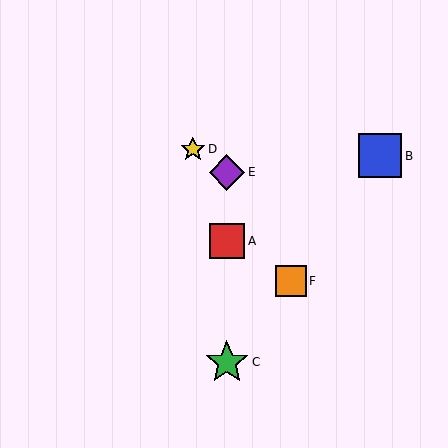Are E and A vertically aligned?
Yes, both are at x≈227.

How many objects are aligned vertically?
3 objects (A, C, E) are aligned vertically.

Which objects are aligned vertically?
Objects A, C, E are aligned vertically.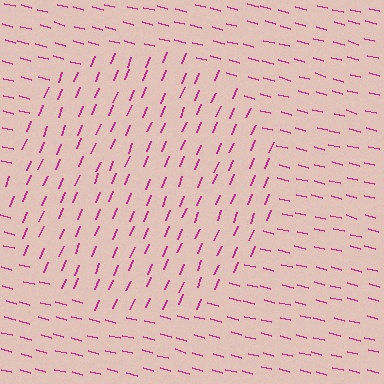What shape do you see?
I see a circle.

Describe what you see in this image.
The image is filled with small magenta line segments. A circle region in the image has lines oriented differently from the surrounding lines, creating a visible texture boundary.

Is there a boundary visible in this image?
Yes, there is a texture boundary formed by a change in line orientation.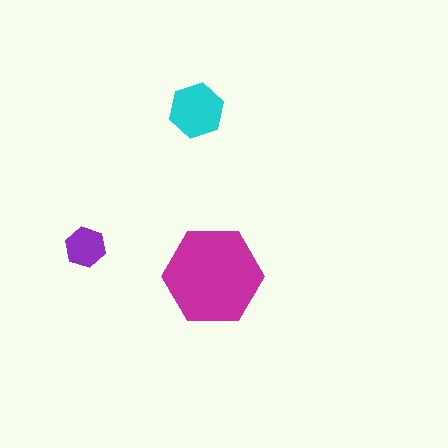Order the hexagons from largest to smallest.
the magenta one, the cyan one, the purple one.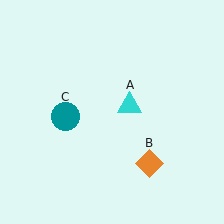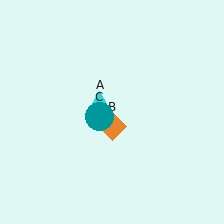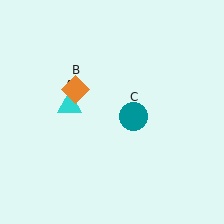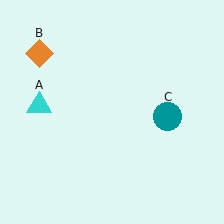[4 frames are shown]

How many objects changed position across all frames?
3 objects changed position: cyan triangle (object A), orange diamond (object B), teal circle (object C).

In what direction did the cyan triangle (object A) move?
The cyan triangle (object A) moved left.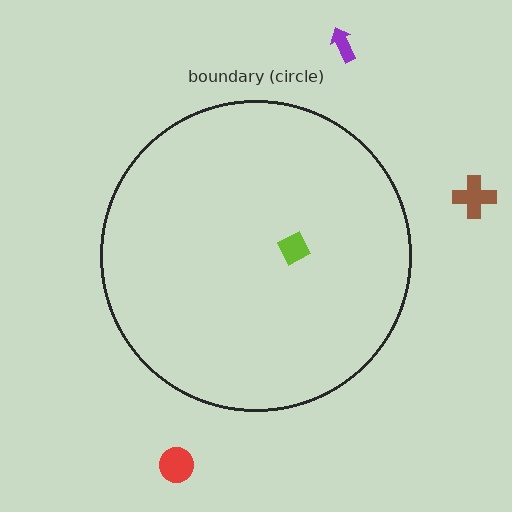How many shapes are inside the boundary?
1 inside, 3 outside.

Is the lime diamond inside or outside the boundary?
Inside.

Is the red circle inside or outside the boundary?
Outside.